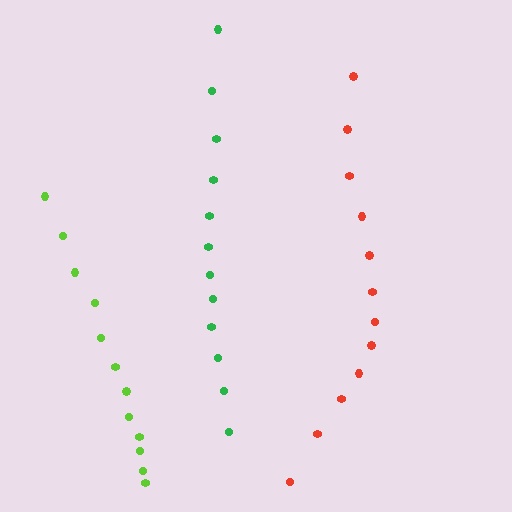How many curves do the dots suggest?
There are 3 distinct paths.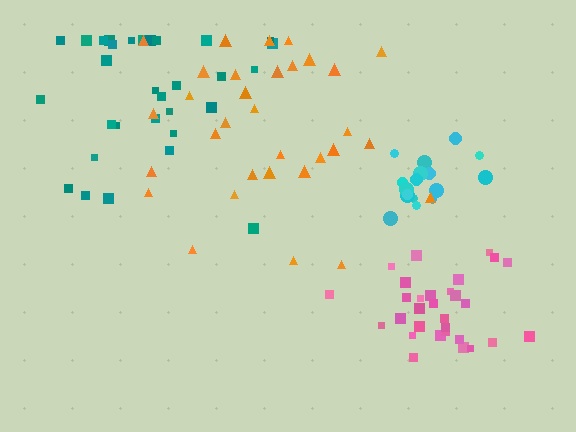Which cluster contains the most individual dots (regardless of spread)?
Teal (32).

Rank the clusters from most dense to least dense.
cyan, pink, orange, teal.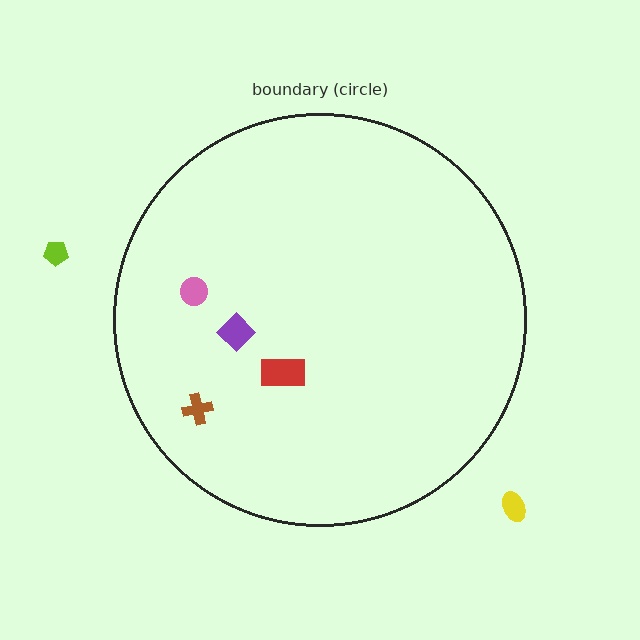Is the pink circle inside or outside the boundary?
Inside.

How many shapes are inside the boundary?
4 inside, 2 outside.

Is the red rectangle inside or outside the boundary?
Inside.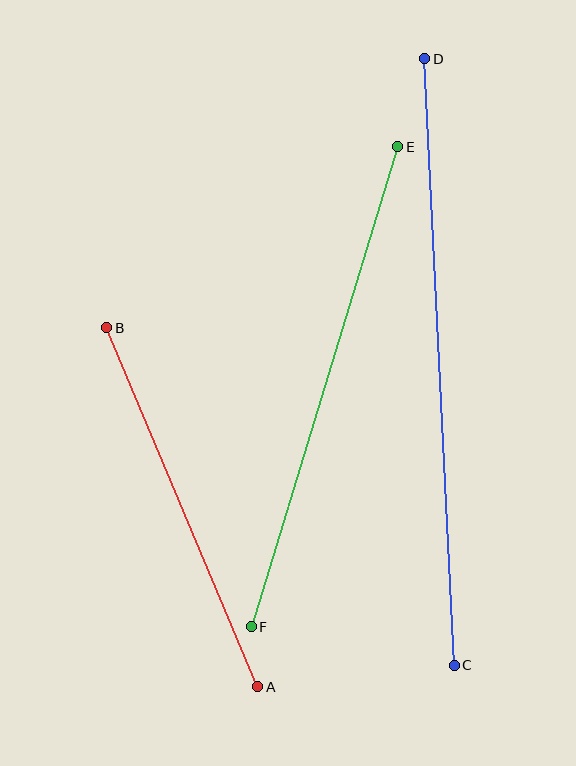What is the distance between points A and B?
The distance is approximately 389 pixels.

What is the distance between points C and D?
The distance is approximately 607 pixels.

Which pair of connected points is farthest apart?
Points C and D are farthest apart.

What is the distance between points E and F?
The distance is approximately 502 pixels.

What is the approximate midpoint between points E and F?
The midpoint is at approximately (324, 387) pixels.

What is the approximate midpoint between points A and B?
The midpoint is at approximately (182, 507) pixels.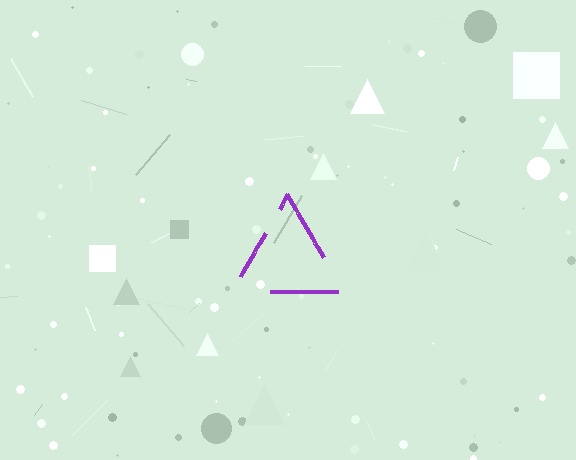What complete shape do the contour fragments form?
The contour fragments form a triangle.